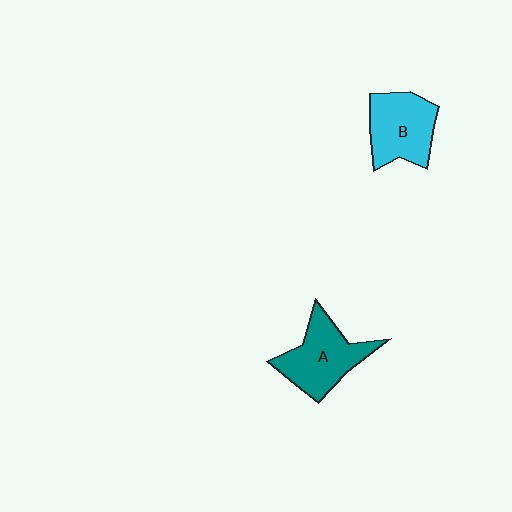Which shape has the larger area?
Shape A (teal).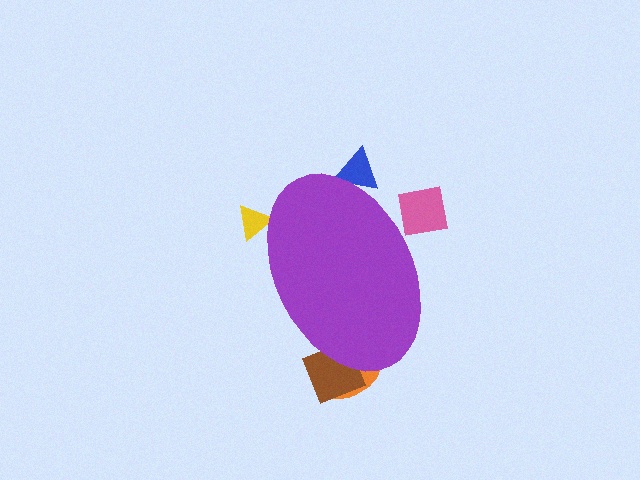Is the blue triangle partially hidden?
Yes, the blue triangle is partially hidden behind the purple ellipse.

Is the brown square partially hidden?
Yes, the brown square is partially hidden behind the purple ellipse.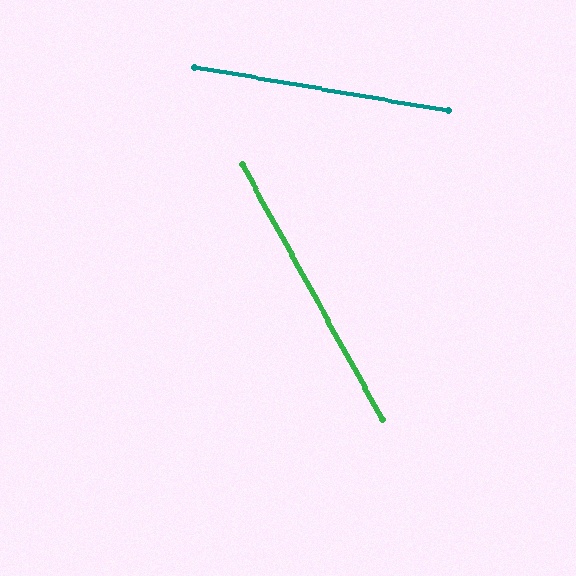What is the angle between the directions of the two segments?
Approximately 51 degrees.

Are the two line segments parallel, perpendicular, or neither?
Neither parallel nor perpendicular — they differ by about 51°.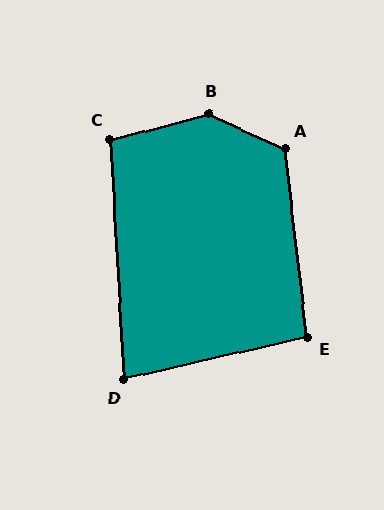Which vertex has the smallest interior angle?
D, at approximately 80 degrees.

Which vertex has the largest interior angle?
B, at approximately 142 degrees.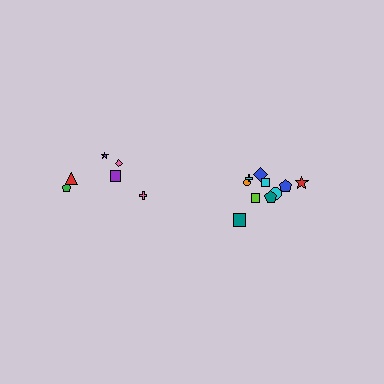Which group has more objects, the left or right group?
The right group.